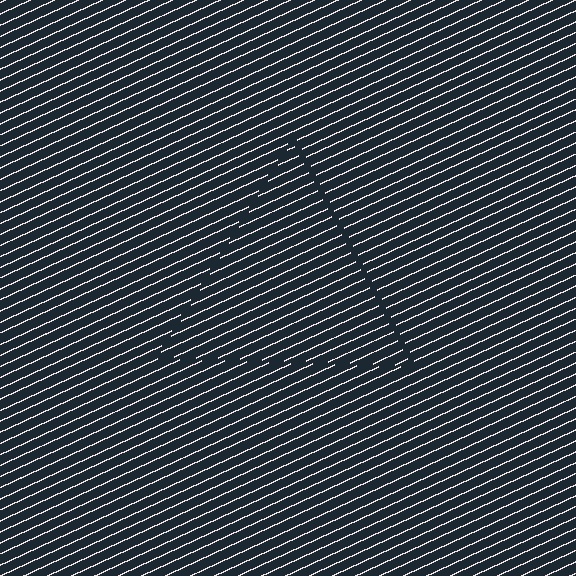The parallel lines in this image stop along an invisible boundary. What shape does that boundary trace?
An illusory triangle. The interior of the shape contains the same grating, shifted by half a period — the contour is defined by the phase discontinuity where line-ends from the inner and outer gratings abut.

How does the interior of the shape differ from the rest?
The interior of the shape contains the same grating, shifted by half a period — the contour is defined by the phase discontinuity where line-ends from the inner and outer gratings abut.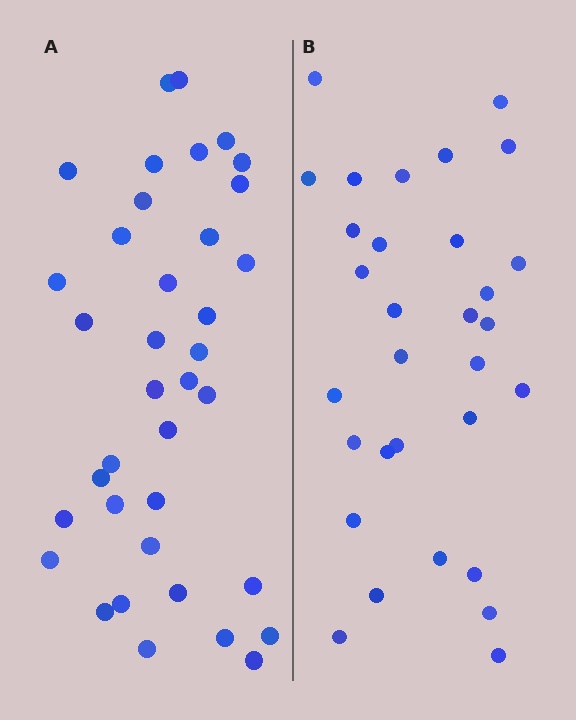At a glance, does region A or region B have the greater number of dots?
Region A (the left region) has more dots.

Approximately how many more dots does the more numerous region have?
Region A has about 6 more dots than region B.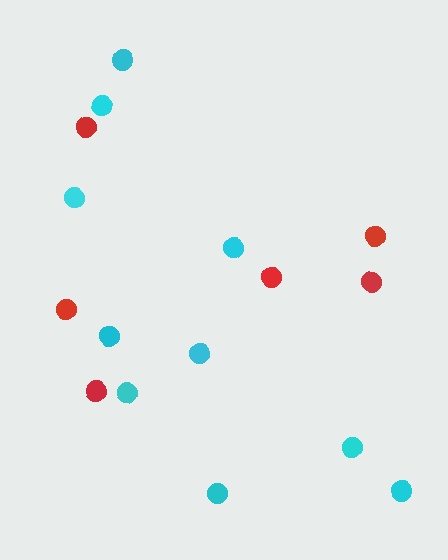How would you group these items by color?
There are 2 groups: one group of cyan circles (10) and one group of red circles (6).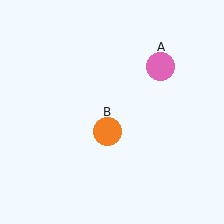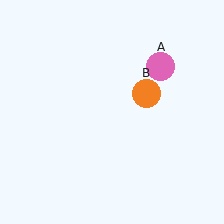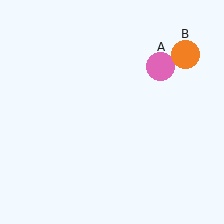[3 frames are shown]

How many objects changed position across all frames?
1 object changed position: orange circle (object B).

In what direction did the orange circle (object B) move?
The orange circle (object B) moved up and to the right.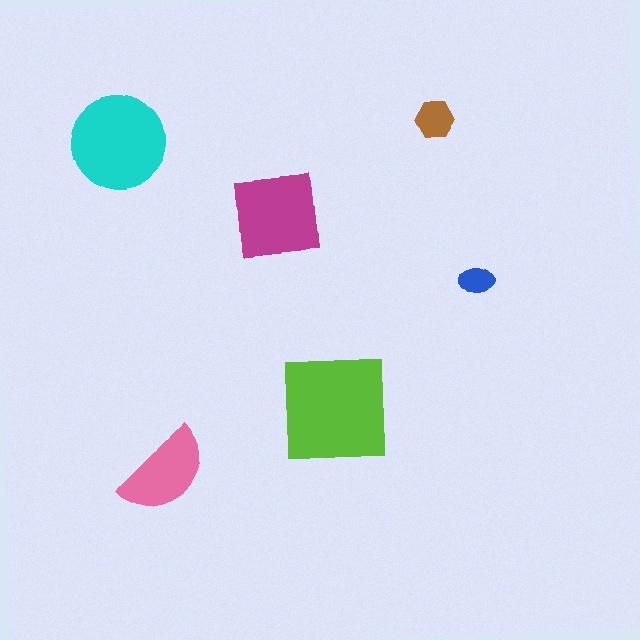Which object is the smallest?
The blue ellipse.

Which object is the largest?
The lime square.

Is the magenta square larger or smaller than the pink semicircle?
Larger.